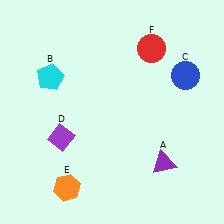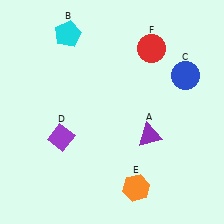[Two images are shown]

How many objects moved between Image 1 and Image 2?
3 objects moved between the two images.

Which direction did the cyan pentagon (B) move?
The cyan pentagon (B) moved up.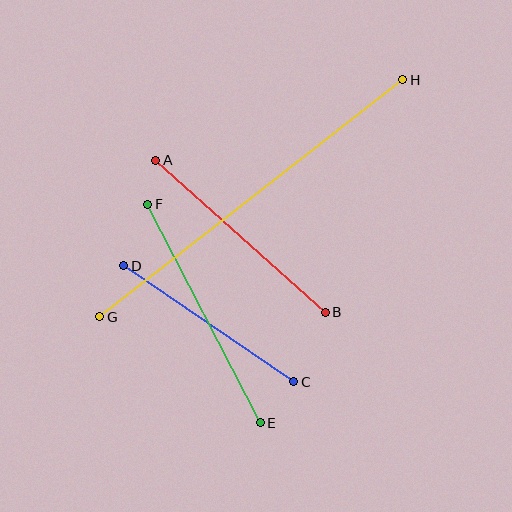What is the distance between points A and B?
The distance is approximately 228 pixels.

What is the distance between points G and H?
The distance is approximately 385 pixels.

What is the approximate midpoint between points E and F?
The midpoint is at approximately (204, 314) pixels.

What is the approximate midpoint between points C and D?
The midpoint is at approximately (209, 324) pixels.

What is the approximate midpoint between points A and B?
The midpoint is at approximately (240, 236) pixels.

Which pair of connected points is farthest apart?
Points G and H are farthest apart.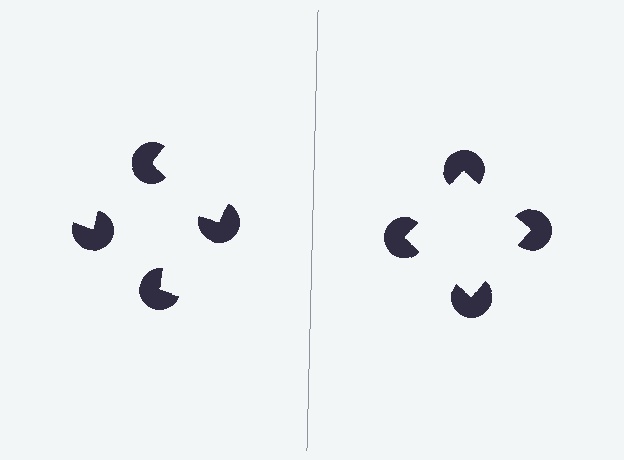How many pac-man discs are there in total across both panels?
8 — 4 on each side.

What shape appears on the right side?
An illusory square.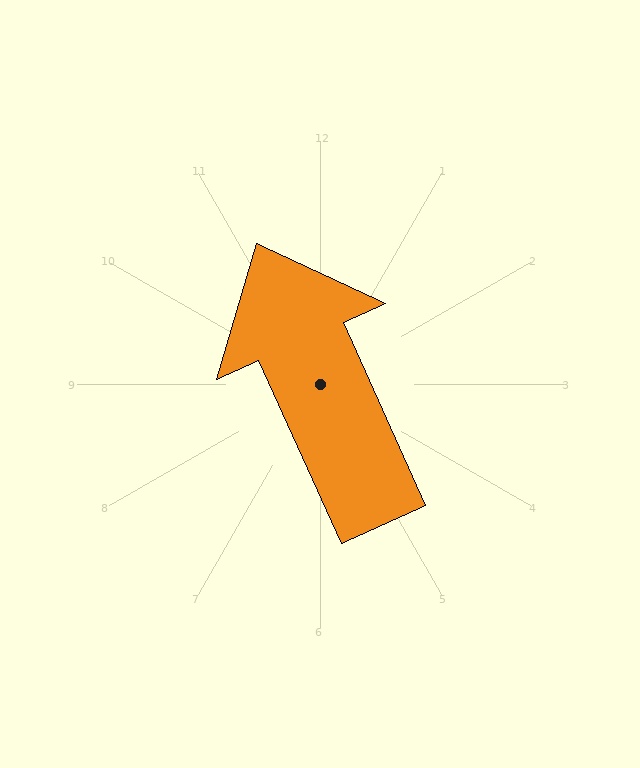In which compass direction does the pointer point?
Northwest.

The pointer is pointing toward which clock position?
Roughly 11 o'clock.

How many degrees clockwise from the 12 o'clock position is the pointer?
Approximately 336 degrees.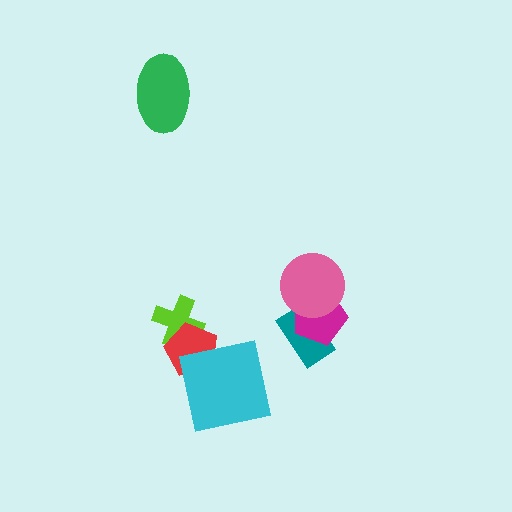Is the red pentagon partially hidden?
Yes, it is partially covered by another shape.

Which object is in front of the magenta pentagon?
The pink circle is in front of the magenta pentagon.